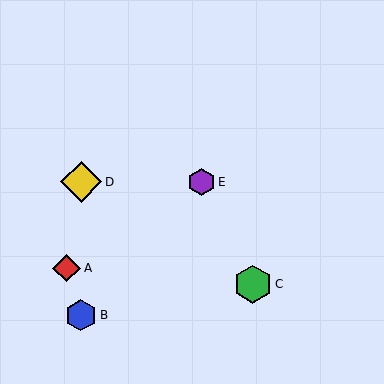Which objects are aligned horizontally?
Objects D, E are aligned horizontally.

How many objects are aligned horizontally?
2 objects (D, E) are aligned horizontally.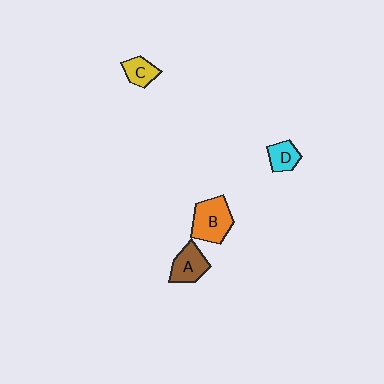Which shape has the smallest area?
Shape C (yellow).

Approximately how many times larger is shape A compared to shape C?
Approximately 1.5 times.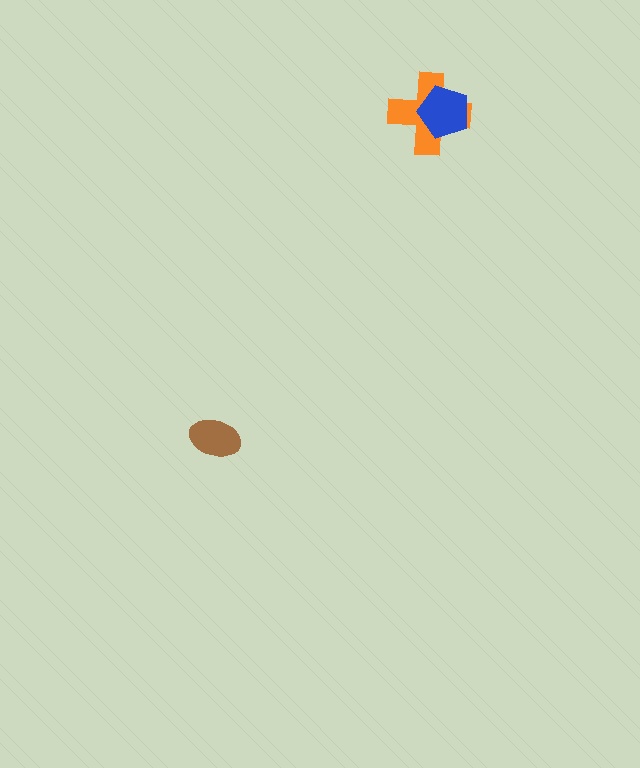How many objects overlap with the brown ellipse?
0 objects overlap with the brown ellipse.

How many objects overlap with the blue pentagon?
1 object overlaps with the blue pentagon.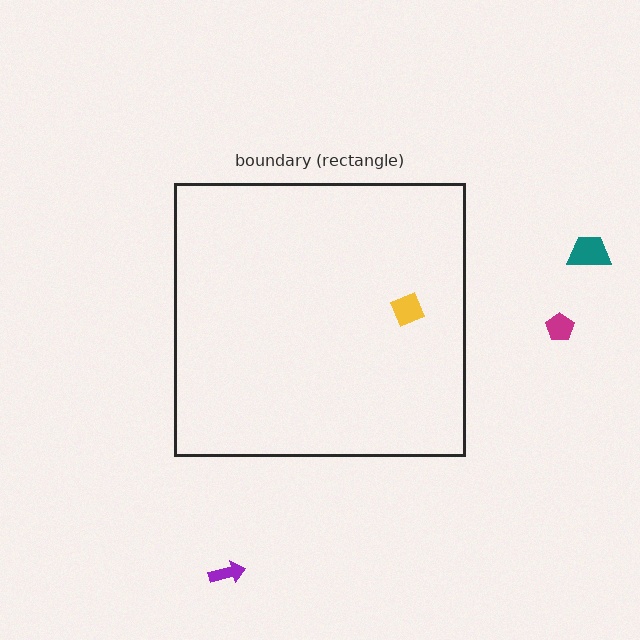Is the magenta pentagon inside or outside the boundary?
Outside.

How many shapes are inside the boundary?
1 inside, 3 outside.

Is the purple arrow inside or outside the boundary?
Outside.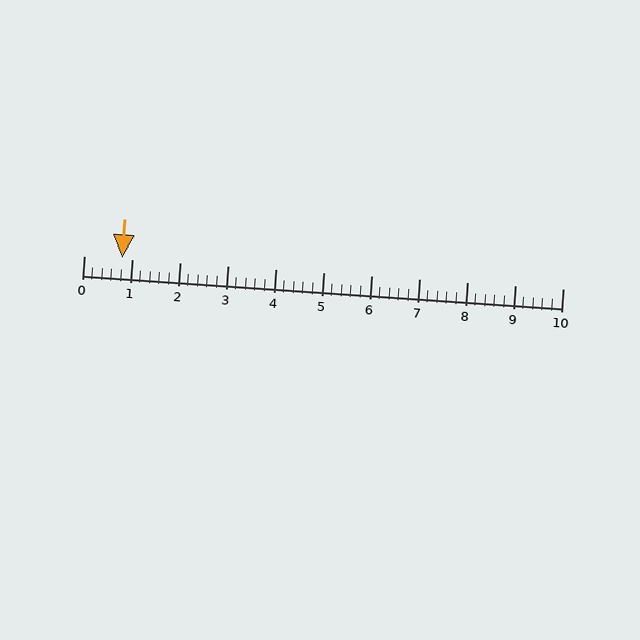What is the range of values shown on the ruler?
The ruler shows values from 0 to 10.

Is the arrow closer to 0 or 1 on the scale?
The arrow is closer to 1.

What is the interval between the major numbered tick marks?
The major tick marks are spaced 1 units apart.